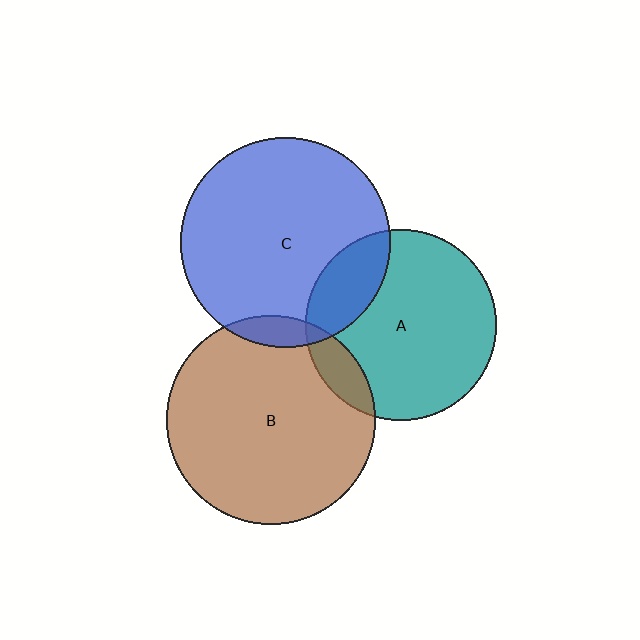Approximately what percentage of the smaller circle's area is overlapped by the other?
Approximately 10%.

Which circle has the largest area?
Circle C (blue).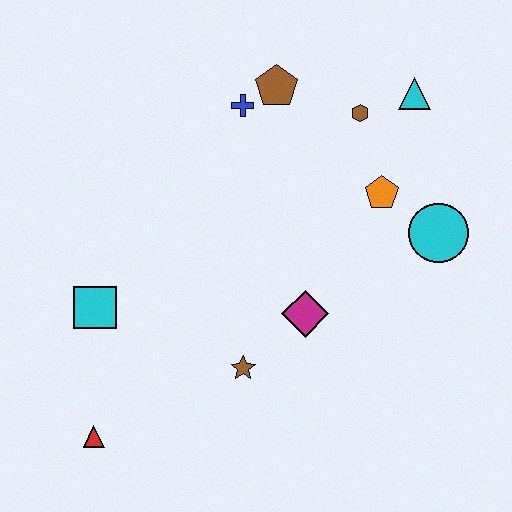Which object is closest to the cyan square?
The red triangle is closest to the cyan square.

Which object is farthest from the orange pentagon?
The red triangle is farthest from the orange pentagon.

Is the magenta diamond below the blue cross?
Yes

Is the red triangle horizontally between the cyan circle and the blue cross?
No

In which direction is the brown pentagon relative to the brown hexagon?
The brown pentagon is to the left of the brown hexagon.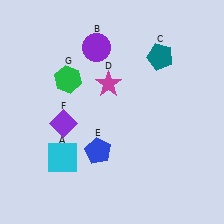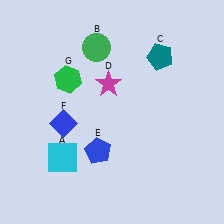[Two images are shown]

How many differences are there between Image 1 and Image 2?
There are 2 differences between the two images.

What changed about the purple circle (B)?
In Image 1, B is purple. In Image 2, it changed to green.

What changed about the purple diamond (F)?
In Image 1, F is purple. In Image 2, it changed to blue.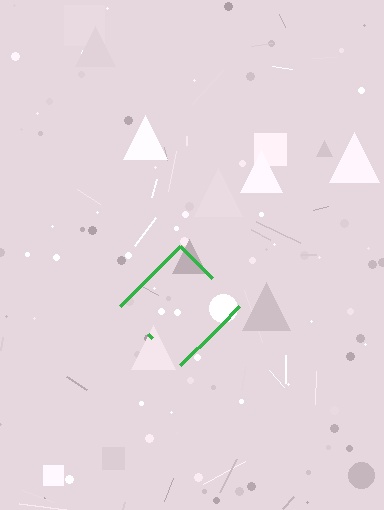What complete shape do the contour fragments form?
The contour fragments form a diamond.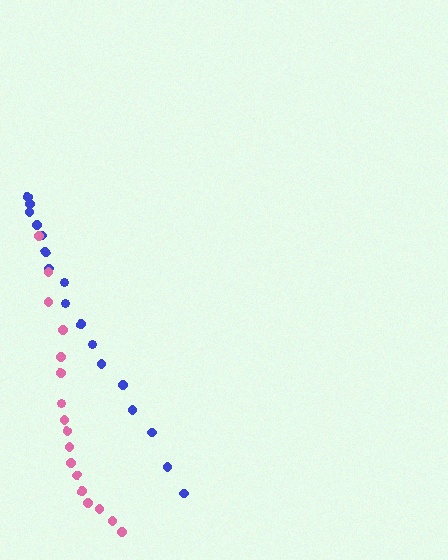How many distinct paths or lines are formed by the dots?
There are 2 distinct paths.